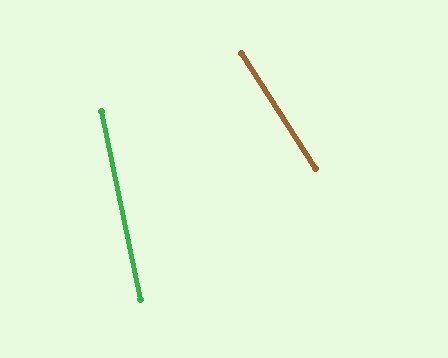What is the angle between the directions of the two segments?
Approximately 21 degrees.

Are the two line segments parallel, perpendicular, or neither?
Neither parallel nor perpendicular — they differ by about 21°.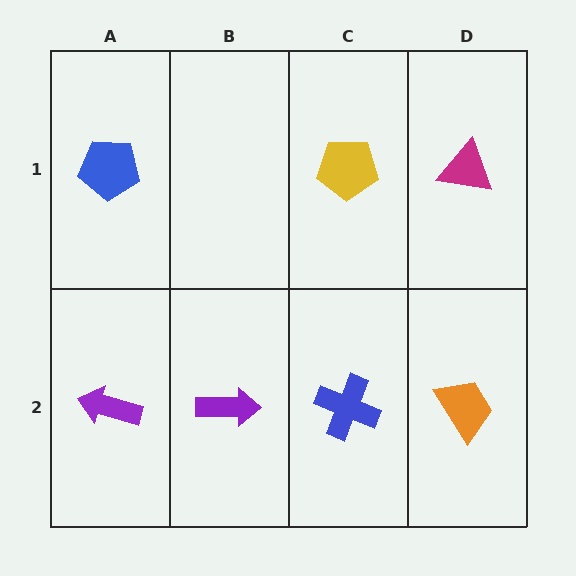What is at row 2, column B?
A purple arrow.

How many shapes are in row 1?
3 shapes.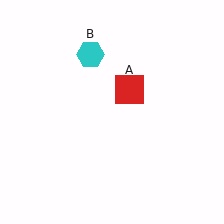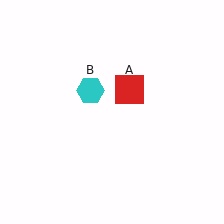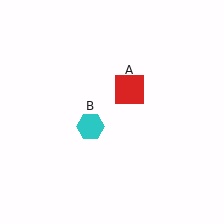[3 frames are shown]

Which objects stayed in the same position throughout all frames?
Red square (object A) remained stationary.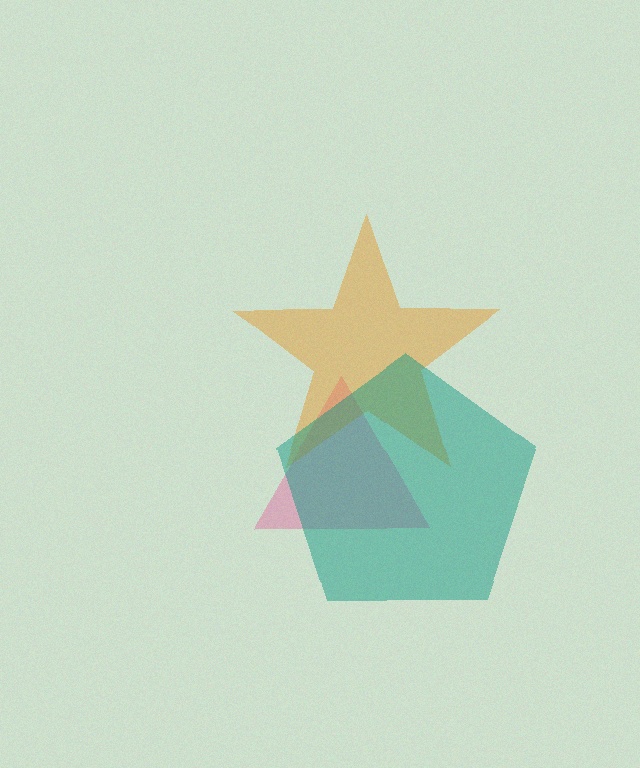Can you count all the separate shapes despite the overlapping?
Yes, there are 3 separate shapes.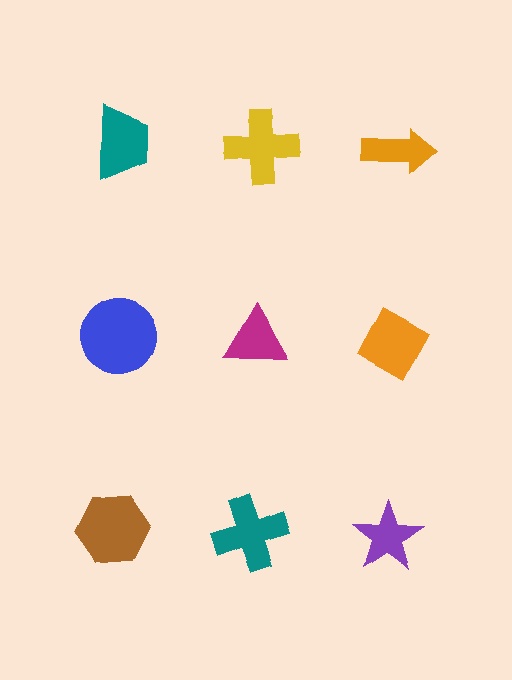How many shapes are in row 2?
3 shapes.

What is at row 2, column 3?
An orange diamond.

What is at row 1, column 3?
An orange arrow.